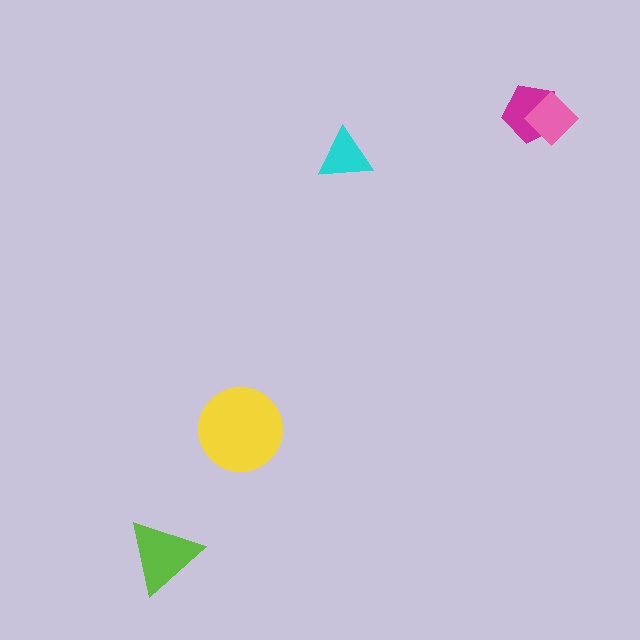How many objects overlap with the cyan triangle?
0 objects overlap with the cyan triangle.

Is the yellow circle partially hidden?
No, no other shape covers it.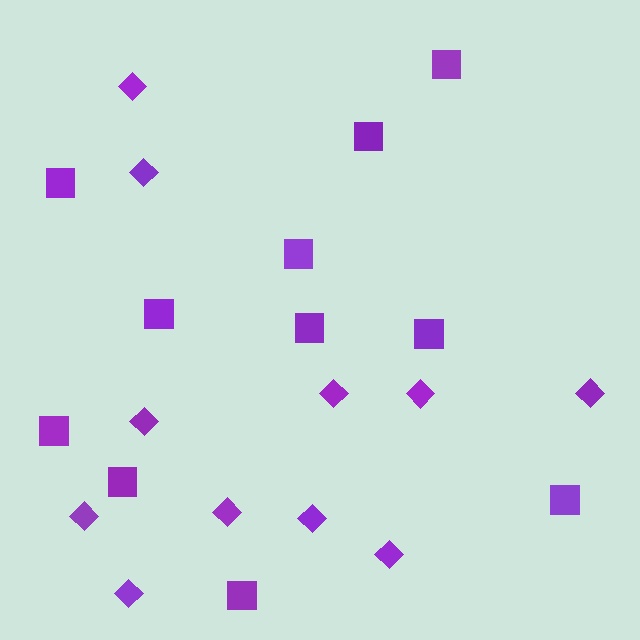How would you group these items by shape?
There are 2 groups: one group of squares (11) and one group of diamonds (11).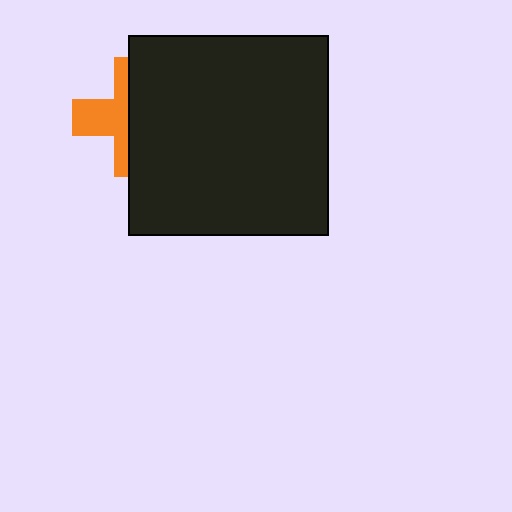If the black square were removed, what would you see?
You would see the complete orange cross.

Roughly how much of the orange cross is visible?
A small part of it is visible (roughly 42%).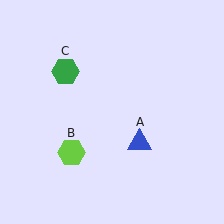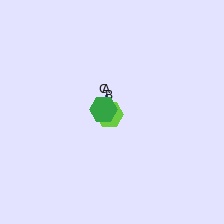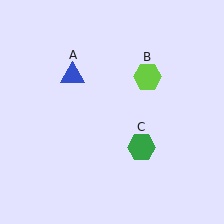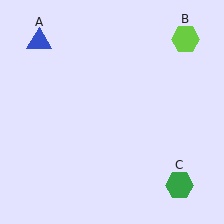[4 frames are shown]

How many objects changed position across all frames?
3 objects changed position: blue triangle (object A), lime hexagon (object B), green hexagon (object C).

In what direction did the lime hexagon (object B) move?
The lime hexagon (object B) moved up and to the right.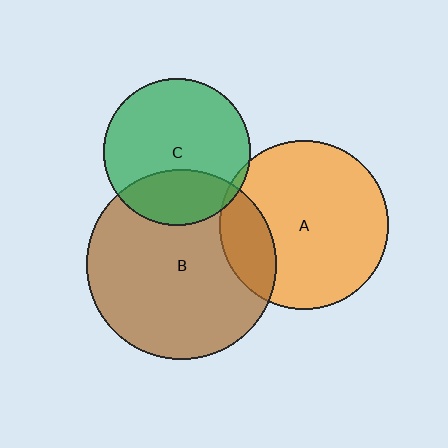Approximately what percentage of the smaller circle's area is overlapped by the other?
Approximately 20%.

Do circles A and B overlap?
Yes.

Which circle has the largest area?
Circle B (brown).